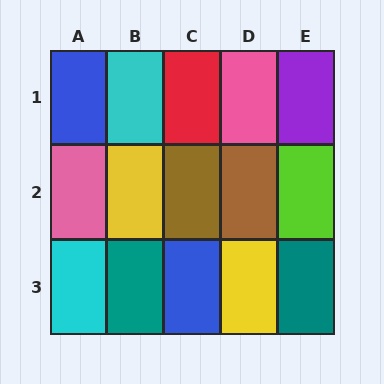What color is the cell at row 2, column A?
Pink.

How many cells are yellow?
2 cells are yellow.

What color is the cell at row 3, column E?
Teal.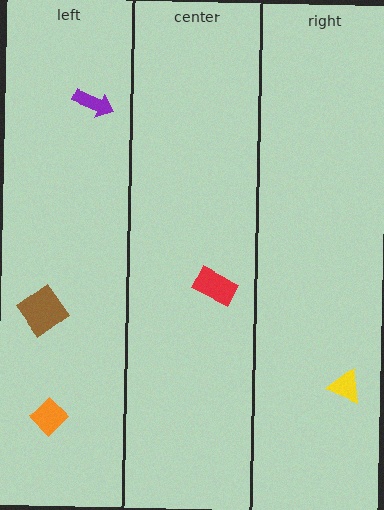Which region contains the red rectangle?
The center region.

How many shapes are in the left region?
3.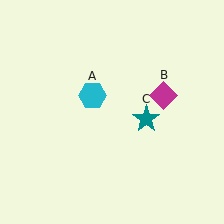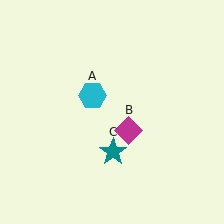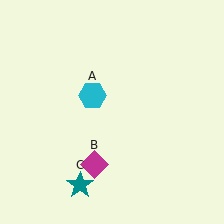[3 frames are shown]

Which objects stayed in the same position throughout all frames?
Cyan hexagon (object A) remained stationary.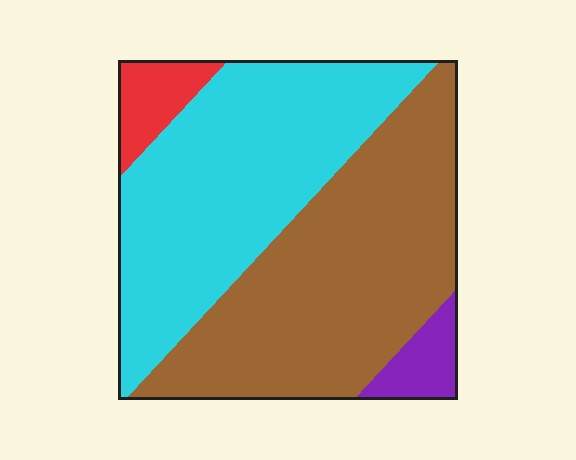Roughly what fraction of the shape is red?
Red covers 6% of the shape.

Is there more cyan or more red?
Cyan.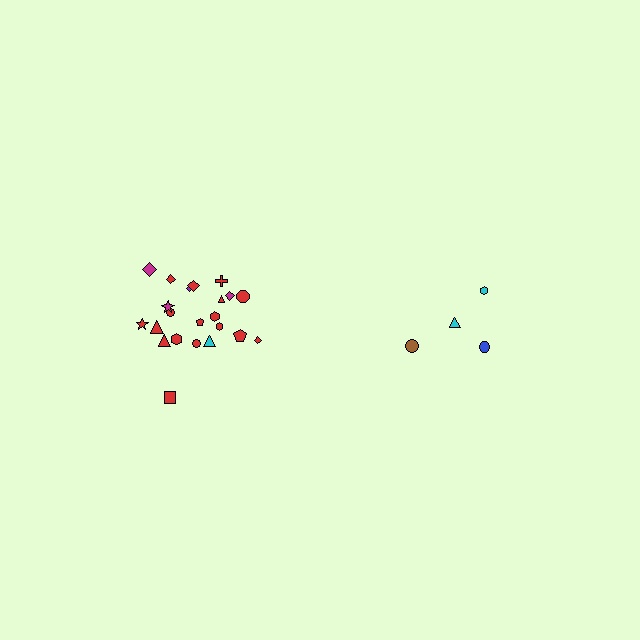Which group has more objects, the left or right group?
The left group.